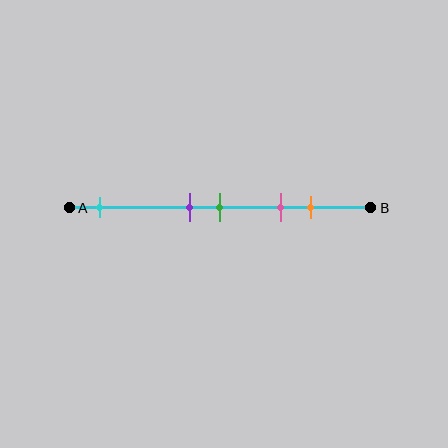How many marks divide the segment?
There are 5 marks dividing the segment.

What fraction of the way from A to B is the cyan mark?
The cyan mark is approximately 10% (0.1) of the way from A to B.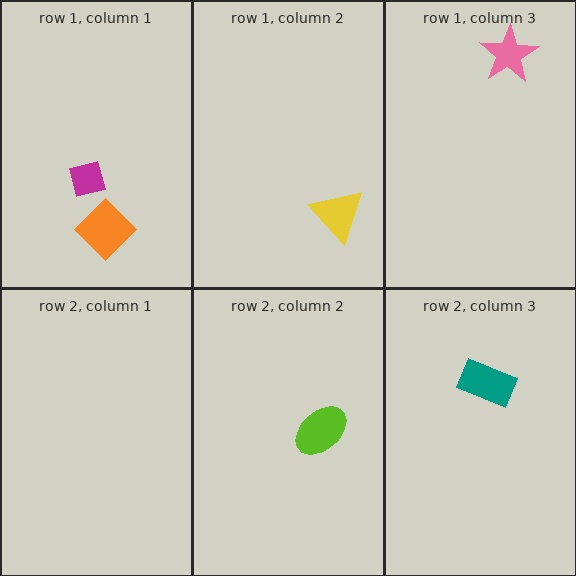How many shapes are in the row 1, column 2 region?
1.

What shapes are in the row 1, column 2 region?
The yellow triangle.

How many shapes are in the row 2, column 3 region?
1.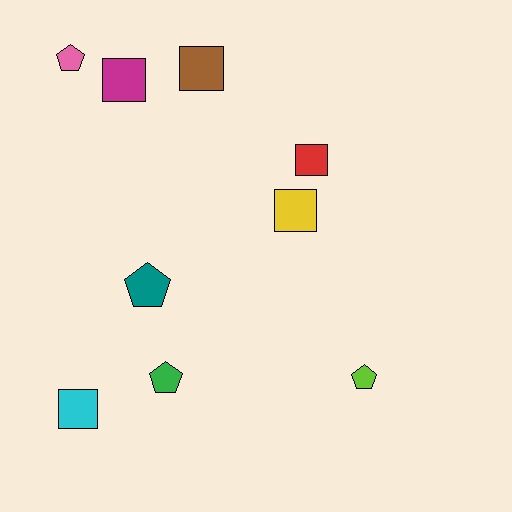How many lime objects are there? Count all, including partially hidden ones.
There is 1 lime object.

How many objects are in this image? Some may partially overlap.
There are 9 objects.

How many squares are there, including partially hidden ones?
There are 5 squares.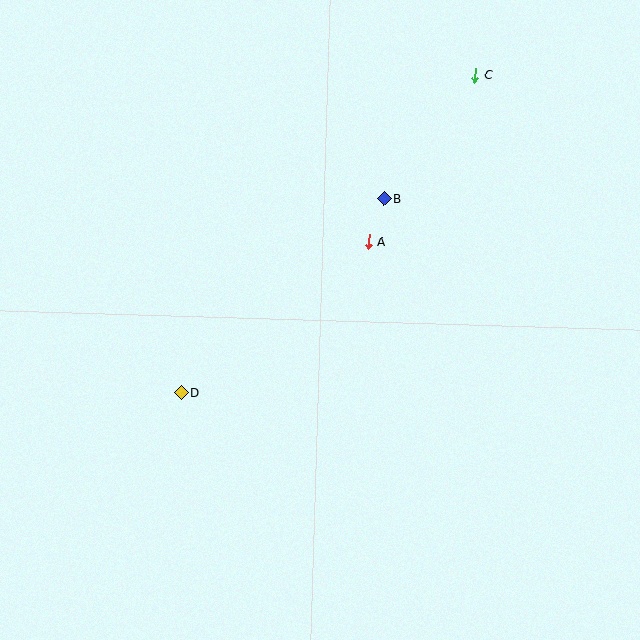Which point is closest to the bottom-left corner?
Point D is closest to the bottom-left corner.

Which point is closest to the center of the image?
Point A at (368, 241) is closest to the center.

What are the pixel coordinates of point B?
Point B is at (384, 199).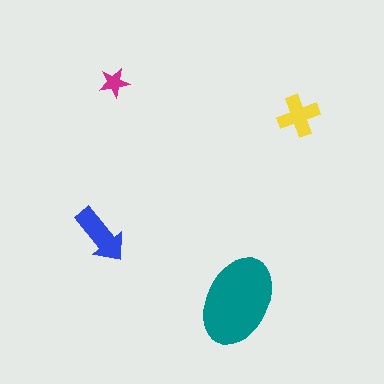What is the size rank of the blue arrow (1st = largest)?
2nd.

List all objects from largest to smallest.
The teal ellipse, the blue arrow, the yellow cross, the magenta star.